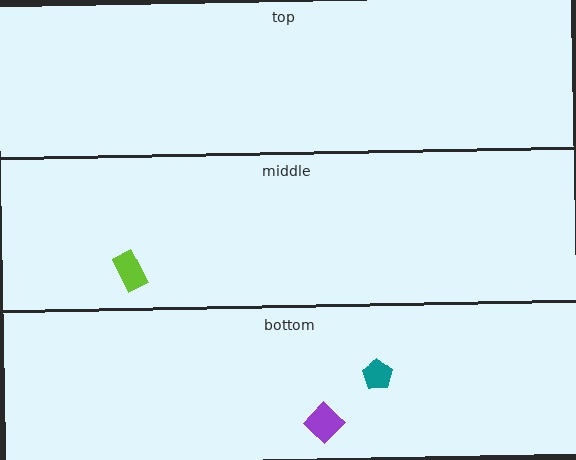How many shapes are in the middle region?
1.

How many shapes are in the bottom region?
2.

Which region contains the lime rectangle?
The middle region.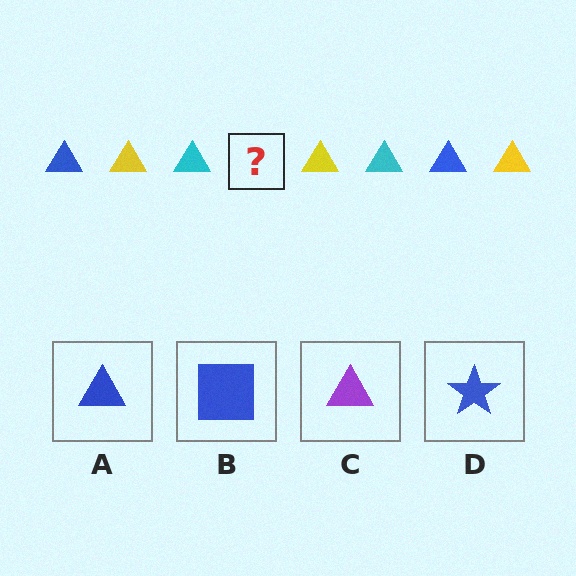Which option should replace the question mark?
Option A.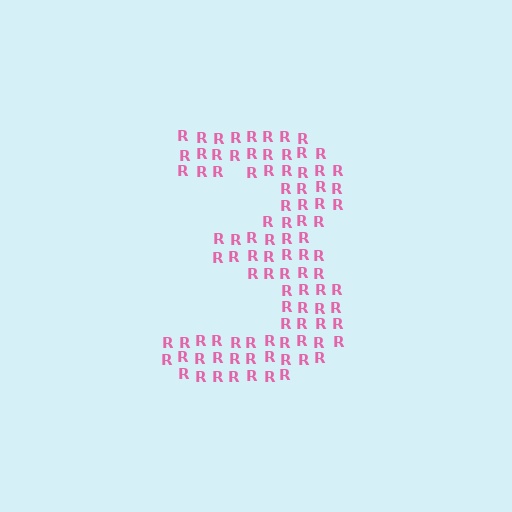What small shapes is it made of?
It is made of small letter R's.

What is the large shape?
The large shape is the digit 3.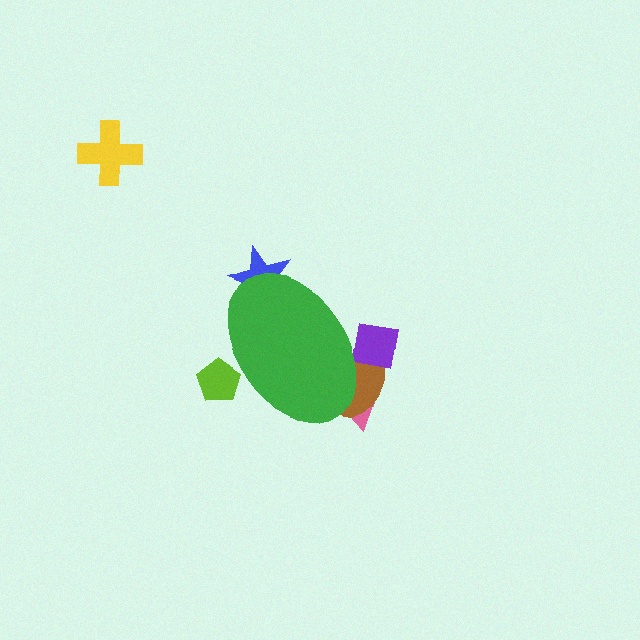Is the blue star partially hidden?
Yes, the blue star is partially hidden behind the green ellipse.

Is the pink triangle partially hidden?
Yes, the pink triangle is partially hidden behind the green ellipse.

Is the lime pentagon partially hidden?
Yes, the lime pentagon is partially hidden behind the green ellipse.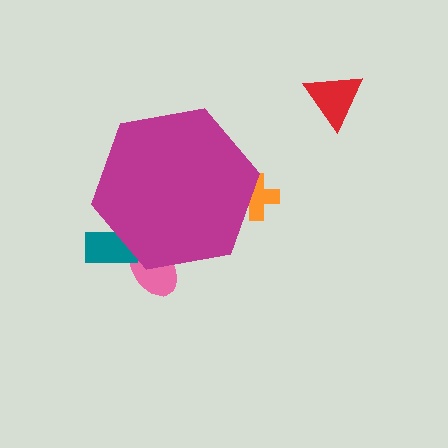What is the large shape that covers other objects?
A magenta hexagon.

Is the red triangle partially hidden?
No, the red triangle is fully visible.